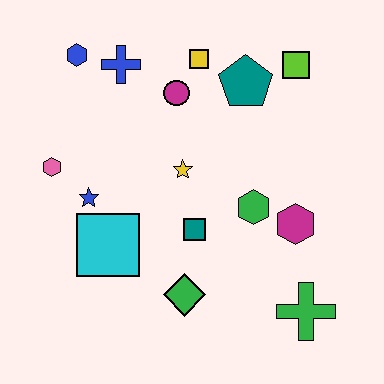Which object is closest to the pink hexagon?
The blue star is closest to the pink hexagon.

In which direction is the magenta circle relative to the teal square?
The magenta circle is above the teal square.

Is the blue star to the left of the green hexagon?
Yes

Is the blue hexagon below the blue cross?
No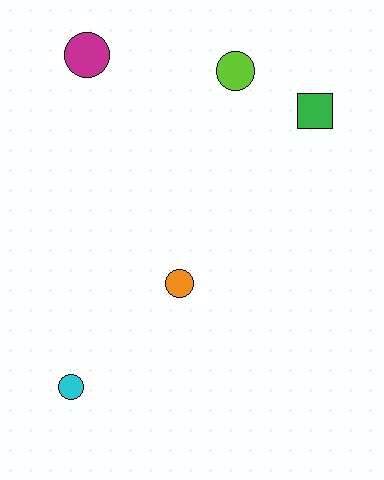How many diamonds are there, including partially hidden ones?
There are no diamonds.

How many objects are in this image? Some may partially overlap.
There are 5 objects.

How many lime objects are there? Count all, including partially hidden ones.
There is 1 lime object.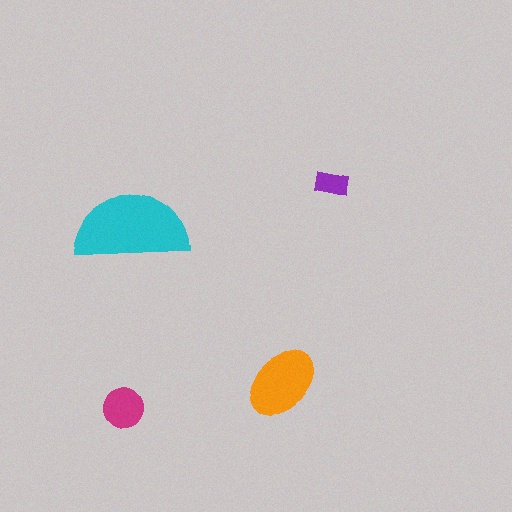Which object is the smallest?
The purple rectangle.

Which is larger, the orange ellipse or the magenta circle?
The orange ellipse.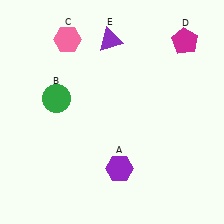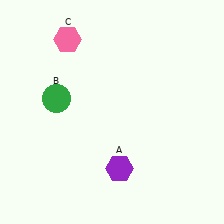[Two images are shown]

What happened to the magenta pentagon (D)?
The magenta pentagon (D) was removed in Image 2. It was in the top-right area of Image 1.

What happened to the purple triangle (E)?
The purple triangle (E) was removed in Image 2. It was in the top-left area of Image 1.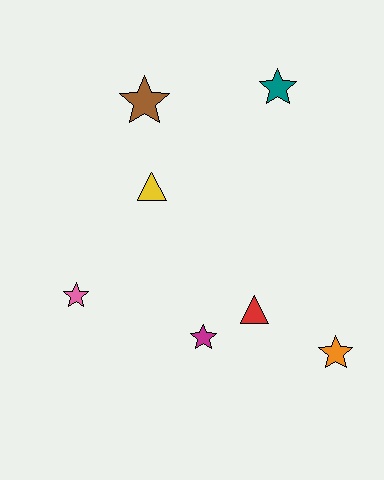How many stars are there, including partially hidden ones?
There are 5 stars.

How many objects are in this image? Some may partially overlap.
There are 7 objects.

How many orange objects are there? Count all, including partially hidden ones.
There is 1 orange object.